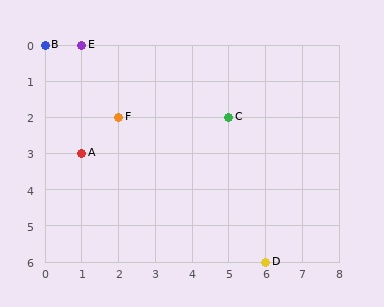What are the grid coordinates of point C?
Point C is at grid coordinates (5, 2).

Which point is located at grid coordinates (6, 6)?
Point D is at (6, 6).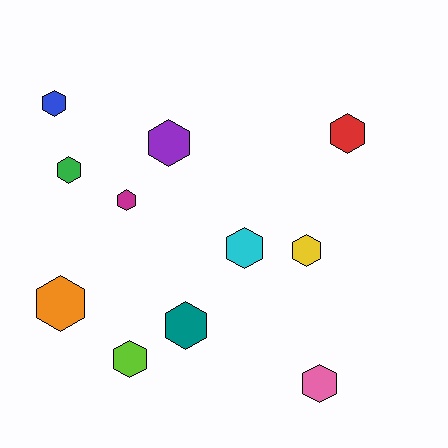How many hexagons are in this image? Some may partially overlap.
There are 11 hexagons.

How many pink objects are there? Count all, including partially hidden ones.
There is 1 pink object.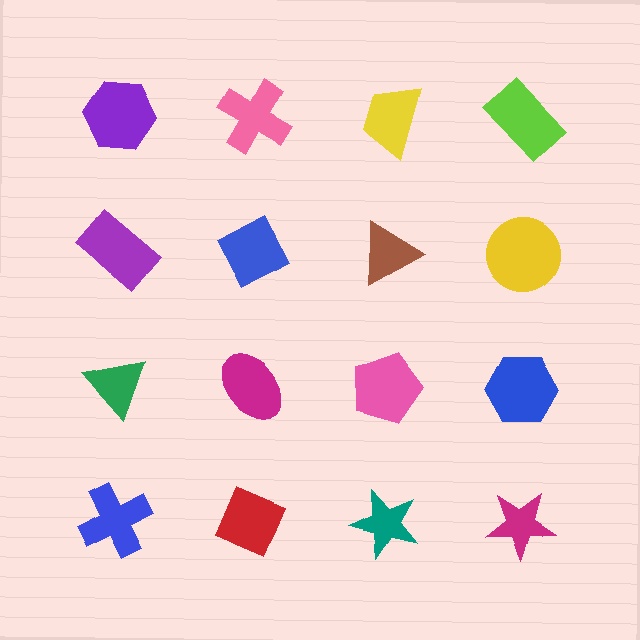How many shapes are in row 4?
4 shapes.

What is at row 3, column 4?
A blue hexagon.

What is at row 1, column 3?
A yellow trapezoid.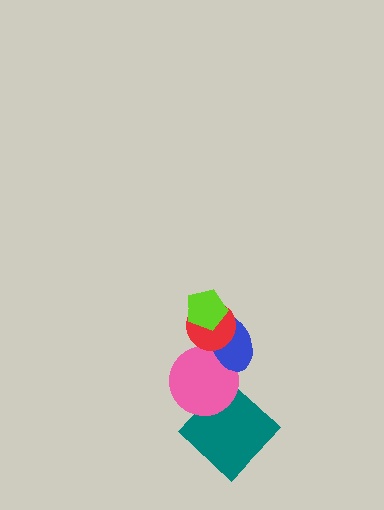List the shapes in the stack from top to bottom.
From top to bottom: the lime pentagon, the red circle, the blue ellipse, the pink circle, the teal diamond.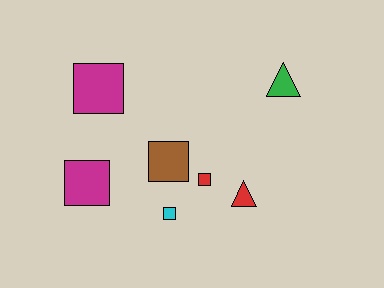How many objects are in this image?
There are 7 objects.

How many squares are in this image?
There are 5 squares.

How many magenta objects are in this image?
There are 2 magenta objects.